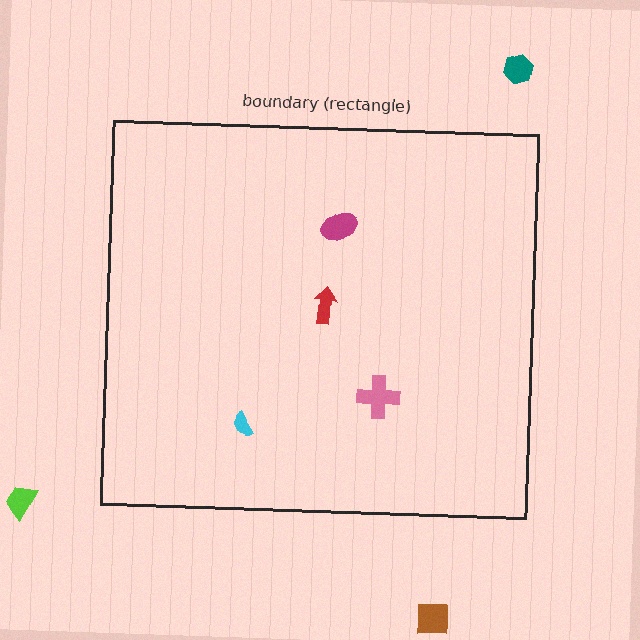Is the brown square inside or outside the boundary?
Outside.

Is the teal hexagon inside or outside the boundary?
Outside.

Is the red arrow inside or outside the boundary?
Inside.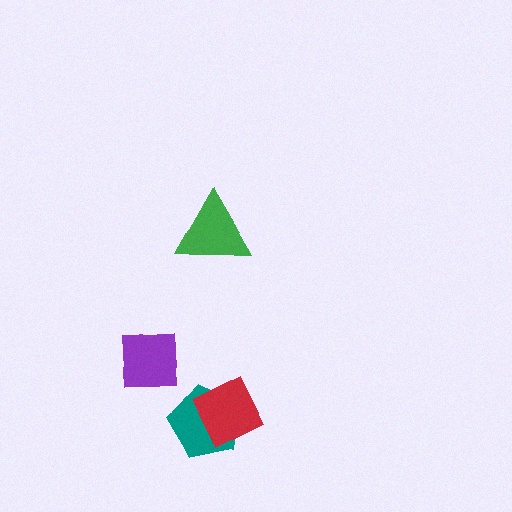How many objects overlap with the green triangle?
0 objects overlap with the green triangle.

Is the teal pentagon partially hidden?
Yes, it is partially covered by another shape.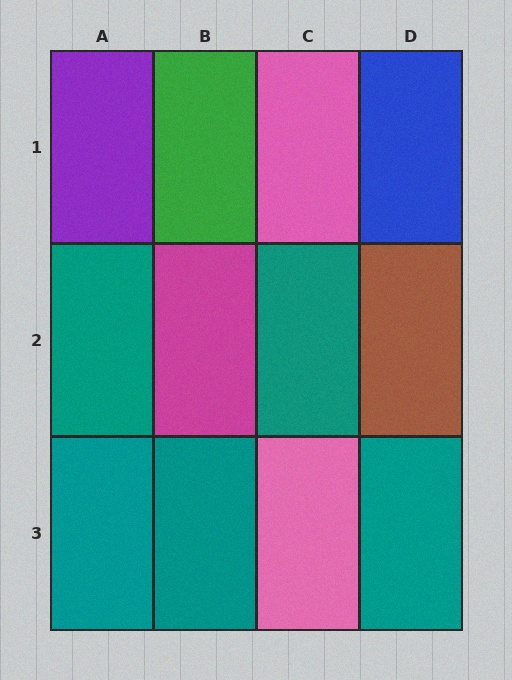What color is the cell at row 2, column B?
Magenta.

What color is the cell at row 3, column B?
Teal.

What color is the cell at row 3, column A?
Teal.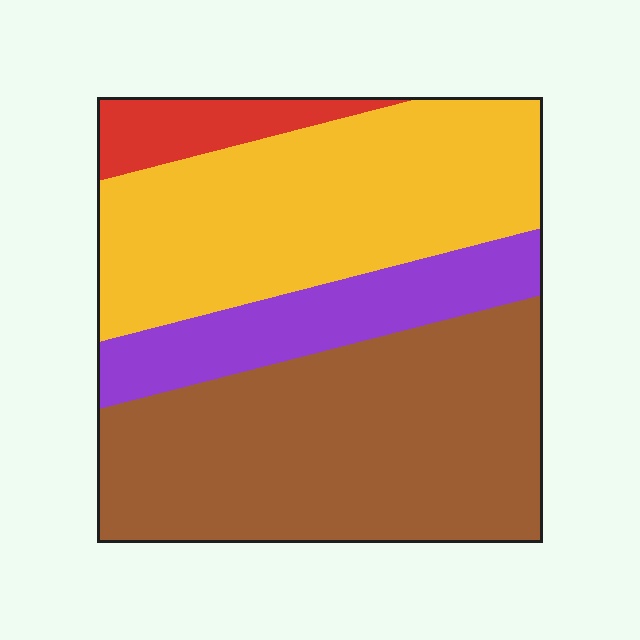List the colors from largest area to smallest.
From largest to smallest: brown, yellow, purple, red.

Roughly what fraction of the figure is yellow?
Yellow covers around 35% of the figure.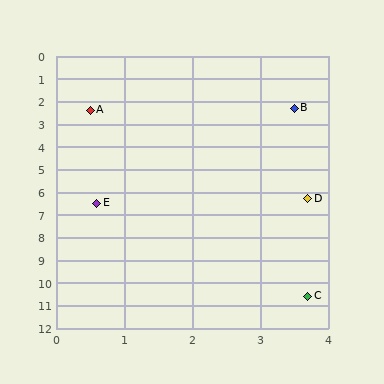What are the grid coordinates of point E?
Point E is at approximately (0.6, 6.5).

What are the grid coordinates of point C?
Point C is at approximately (3.7, 10.6).